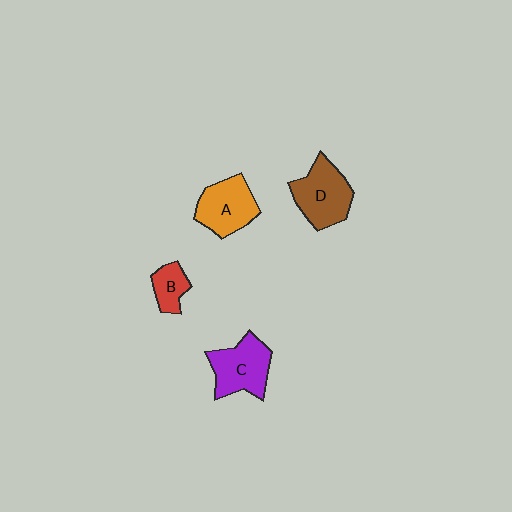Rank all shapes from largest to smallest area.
From largest to smallest: D (brown), C (purple), A (orange), B (red).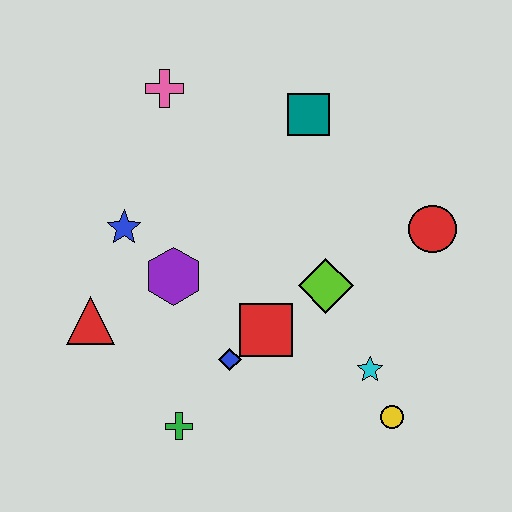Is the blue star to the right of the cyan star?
No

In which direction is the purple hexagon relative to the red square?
The purple hexagon is to the left of the red square.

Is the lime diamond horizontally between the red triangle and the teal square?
No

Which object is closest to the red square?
The blue diamond is closest to the red square.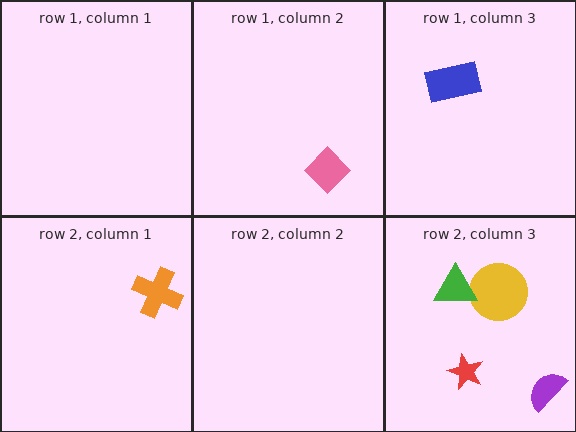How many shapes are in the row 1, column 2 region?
1.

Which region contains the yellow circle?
The row 2, column 3 region.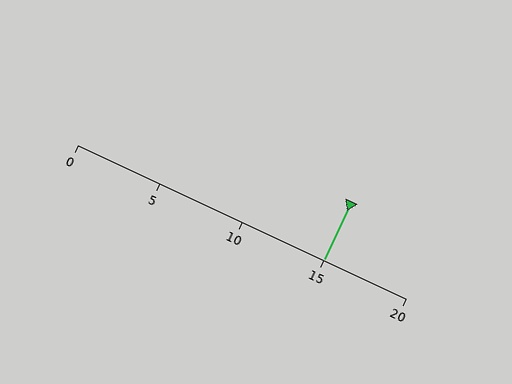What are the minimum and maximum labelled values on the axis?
The axis runs from 0 to 20.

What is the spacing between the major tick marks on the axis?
The major ticks are spaced 5 apart.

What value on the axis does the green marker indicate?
The marker indicates approximately 15.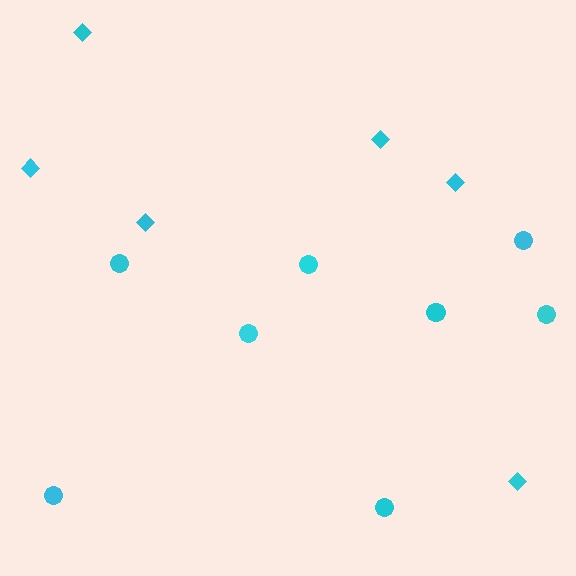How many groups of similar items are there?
There are 2 groups: one group of diamonds (6) and one group of circles (8).